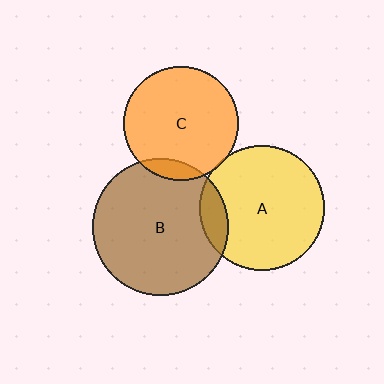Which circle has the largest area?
Circle B (brown).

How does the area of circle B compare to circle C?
Approximately 1.4 times.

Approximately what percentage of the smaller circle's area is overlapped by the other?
Approximately 10%.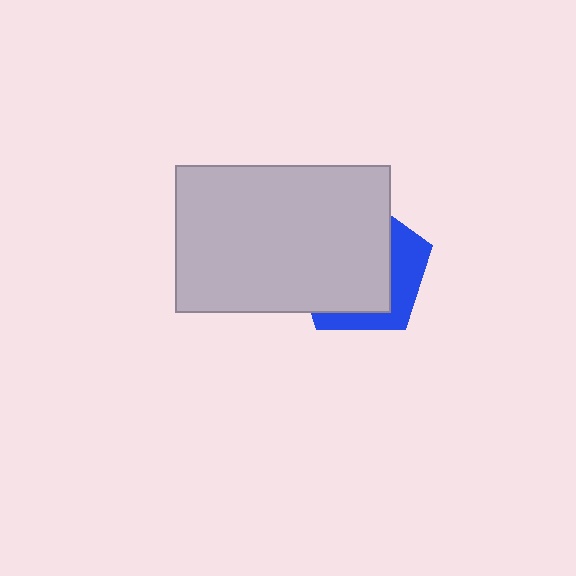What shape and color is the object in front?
The object in front is a light gray rectangle.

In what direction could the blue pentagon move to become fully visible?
The blue pentagon could move right. That would shift it out from behind the light gray rectangle entirely.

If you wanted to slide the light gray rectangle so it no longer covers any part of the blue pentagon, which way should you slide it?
Slide it left — that is the most direct way to separate the two shapes.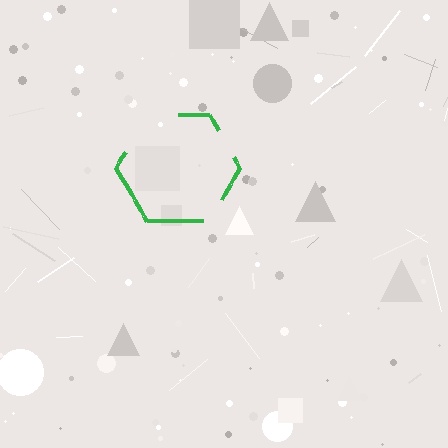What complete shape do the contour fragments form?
The contour fragments form a hexagon.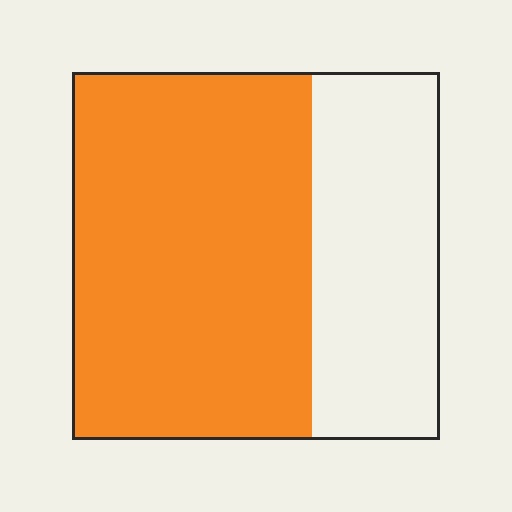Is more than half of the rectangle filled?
Yes.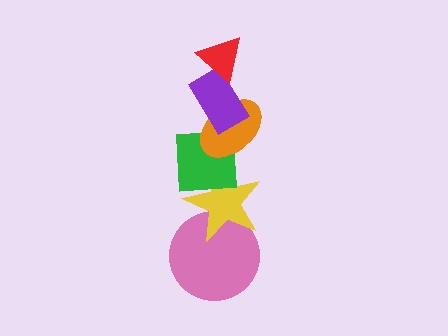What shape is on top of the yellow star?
The green square is on top of the yellow star.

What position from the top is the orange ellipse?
The orange ellipse is 3rd from the top.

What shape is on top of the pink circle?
The yellow star is on top of the pink circle.